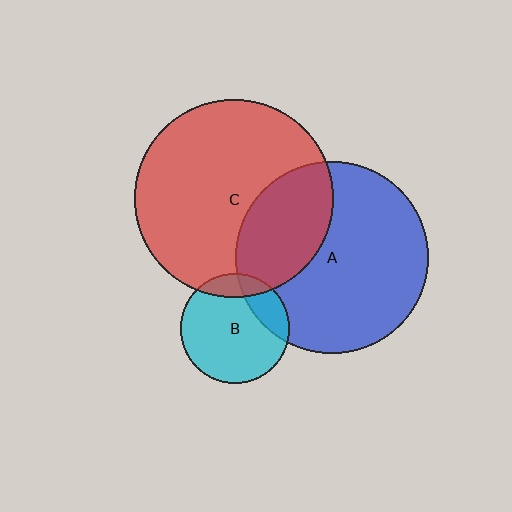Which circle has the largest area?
Circle C (red).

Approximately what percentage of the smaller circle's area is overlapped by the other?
Approximately 30%.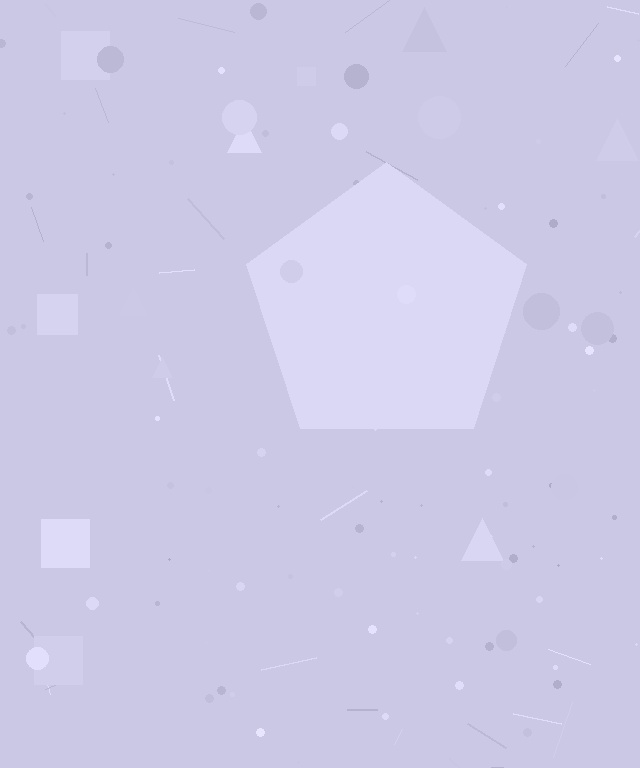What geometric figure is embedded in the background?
A pentagon is embedded in the background.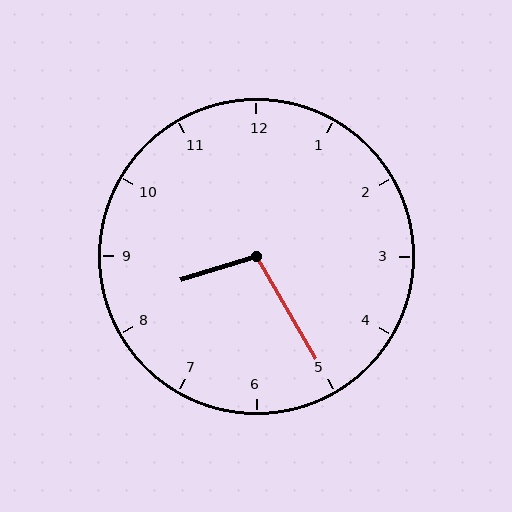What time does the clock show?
8:25.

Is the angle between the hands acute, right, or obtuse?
It is obtuse.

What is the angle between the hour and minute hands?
Approximately 102 degrees.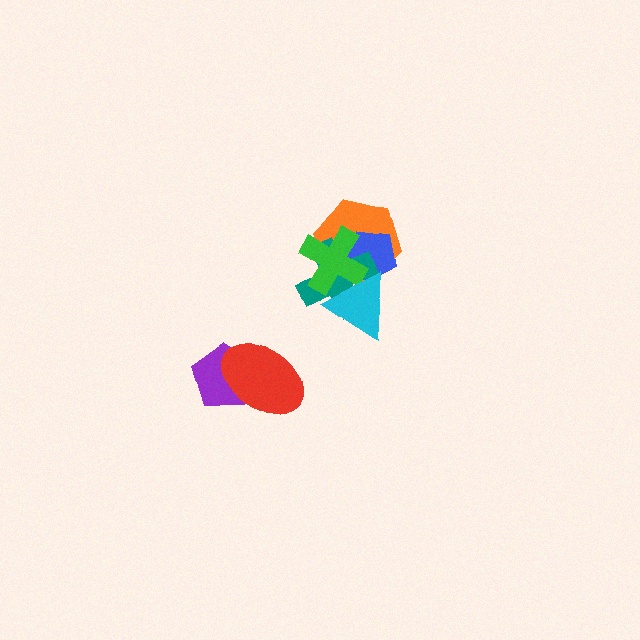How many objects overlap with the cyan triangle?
4 objects overlap with the cyan triangle.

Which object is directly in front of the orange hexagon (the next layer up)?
The blue pentagon is directly in front of the orange hexagon.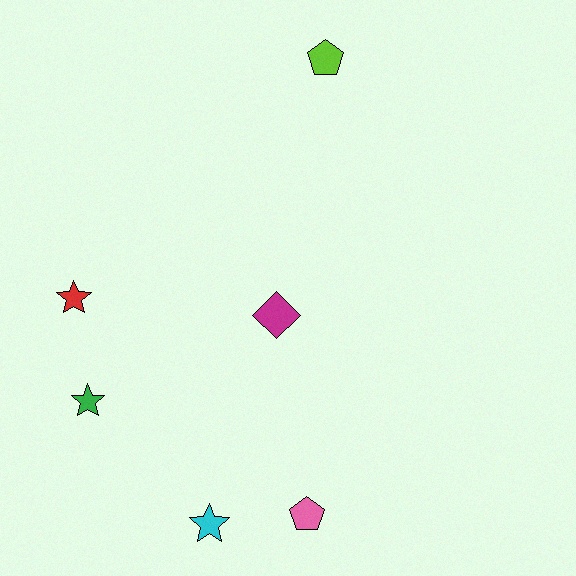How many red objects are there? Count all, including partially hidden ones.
There is 1 red object.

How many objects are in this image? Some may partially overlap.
There are 6 objects.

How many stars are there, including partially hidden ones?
There are 3 stars.